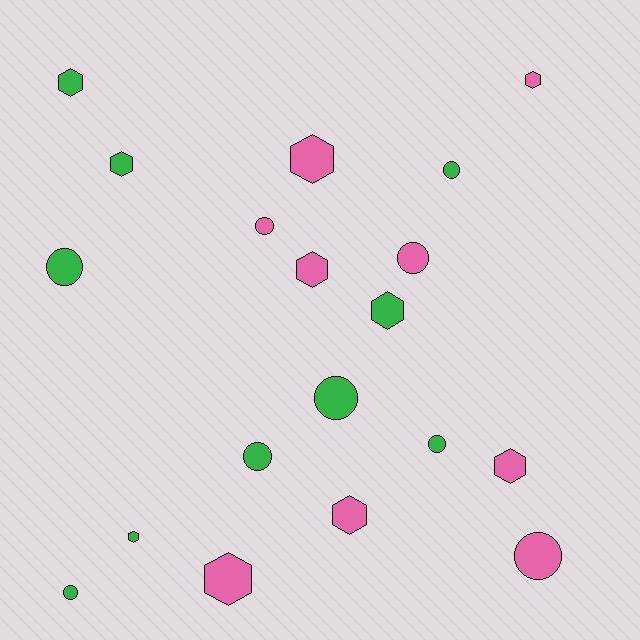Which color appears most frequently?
Green, with 10 objects.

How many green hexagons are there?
There are 4 green hexagons.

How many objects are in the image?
There are 19 objects.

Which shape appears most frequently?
Hexagon, with 10 objects.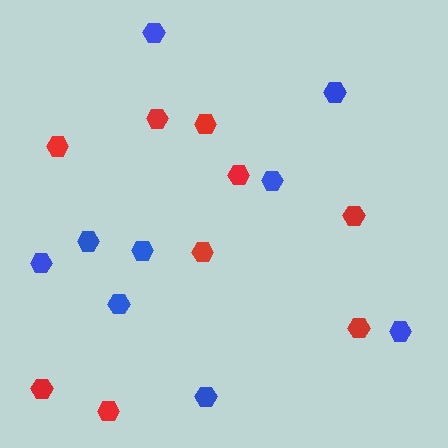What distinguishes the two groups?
There are 2 groups: one group of red hexagons (9) and one group of blue hexagons (9).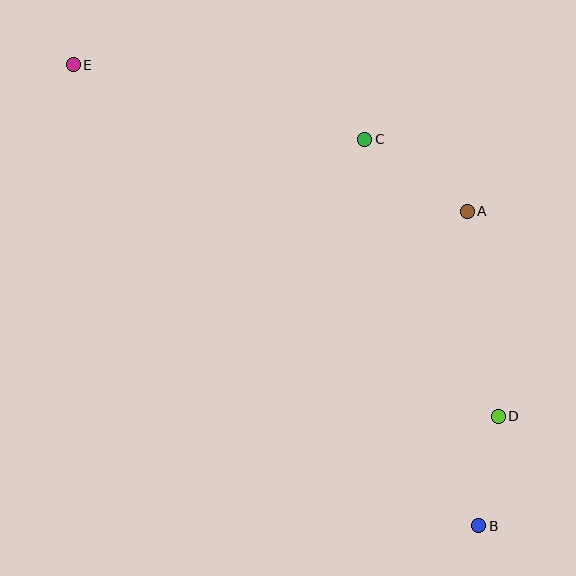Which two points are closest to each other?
Points B and D are closest to each other.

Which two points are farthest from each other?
Points B and E are farthest from each other.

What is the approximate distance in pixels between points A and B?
The distance between A and B is approximately 314 pixels.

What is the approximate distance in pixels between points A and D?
The distance between A and D is approximately 207 pixels.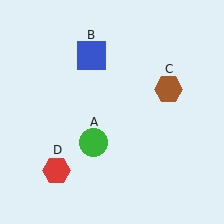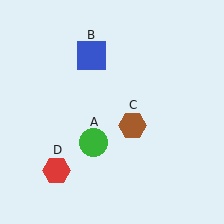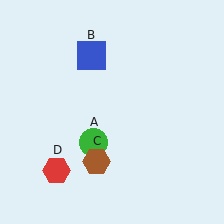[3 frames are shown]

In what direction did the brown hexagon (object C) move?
The brown hexagon (object C) moved down and to the left.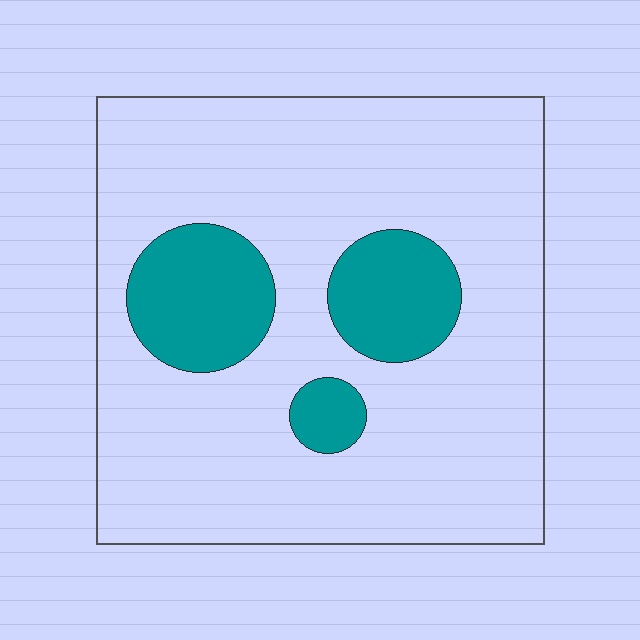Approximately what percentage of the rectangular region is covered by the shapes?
Approximately 20%.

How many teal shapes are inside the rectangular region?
3.